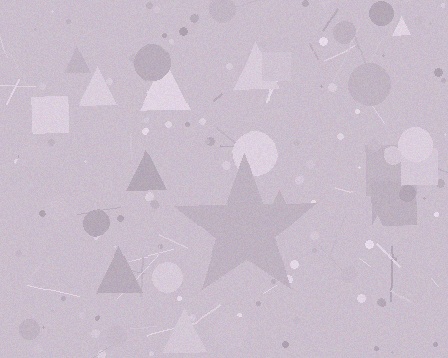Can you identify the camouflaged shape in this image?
The camouflaged shape is a star.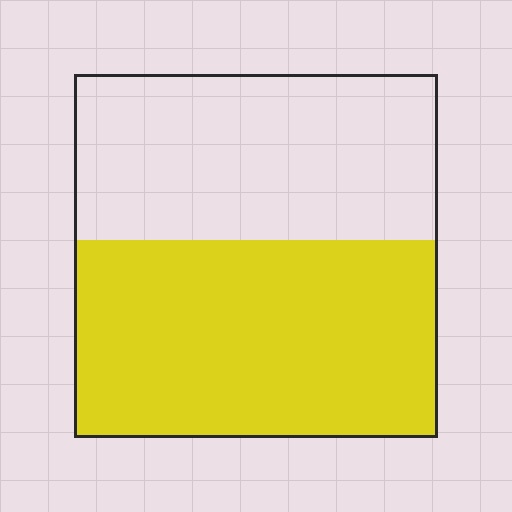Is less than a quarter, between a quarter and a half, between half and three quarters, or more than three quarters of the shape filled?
Between half and three quarters.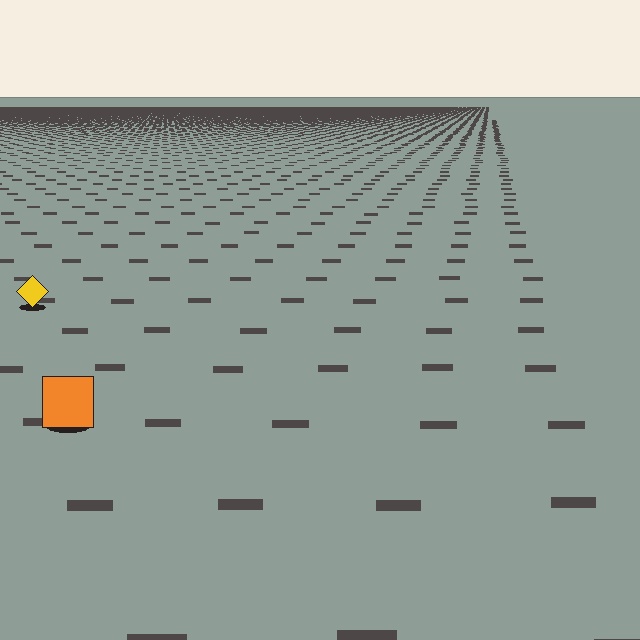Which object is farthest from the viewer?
The yellow diamond is farthest from the viewer. It appears smaller and the ground texture around it is denser.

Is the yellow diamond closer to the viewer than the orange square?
No. The orange square is closer — you can tell from the texture gradient: the ground texture is coarser near it.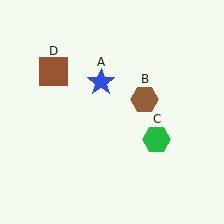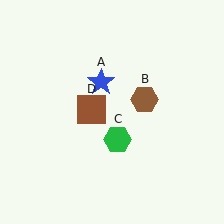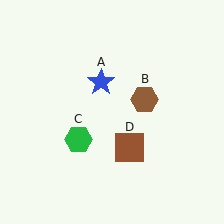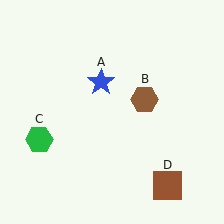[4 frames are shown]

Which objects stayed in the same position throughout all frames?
Blue star (object A) and brown hexagon (object B) remained stationary.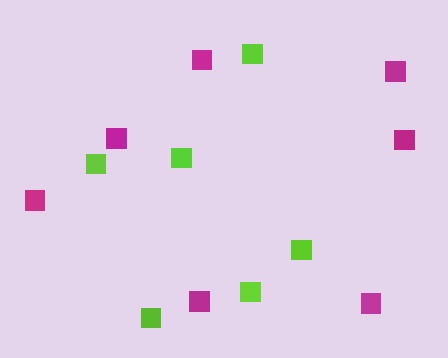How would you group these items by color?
There are 2 groups: one group of magenta squares (7) and one group of lime squares (6).